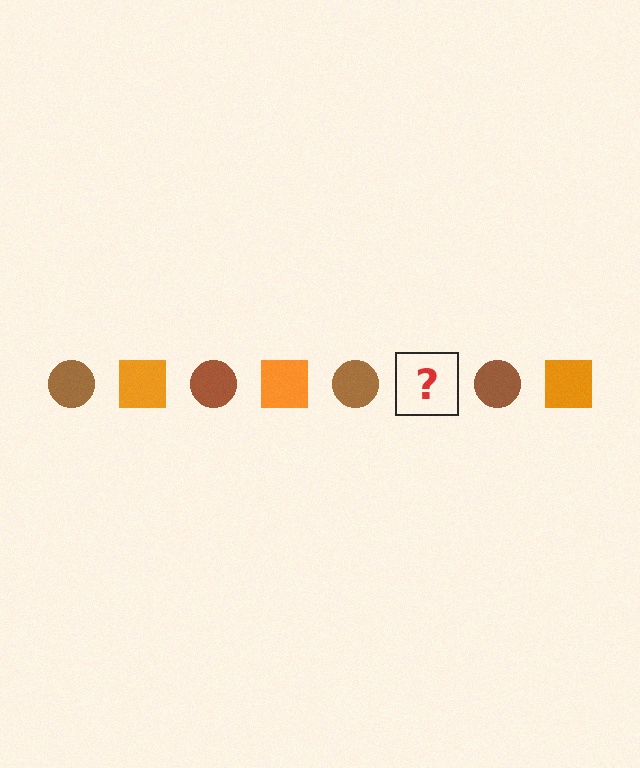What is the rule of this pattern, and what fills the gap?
The rule is that the pattern alternates between brown circle and orange square. The gap should be filled with an orange square.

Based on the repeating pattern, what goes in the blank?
The blank should be an orange square.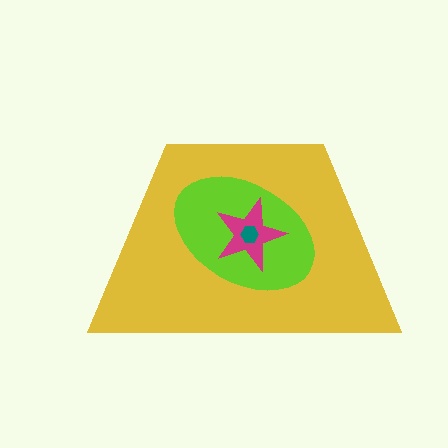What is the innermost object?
The teal hexagon.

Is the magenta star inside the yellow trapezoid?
Yes.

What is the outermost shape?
The yellow trapezoid.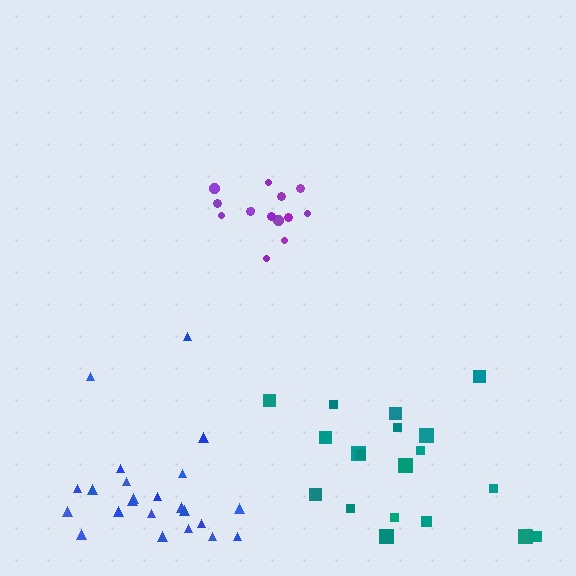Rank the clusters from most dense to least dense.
purple, blue, teal.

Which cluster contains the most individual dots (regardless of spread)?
Blue (23).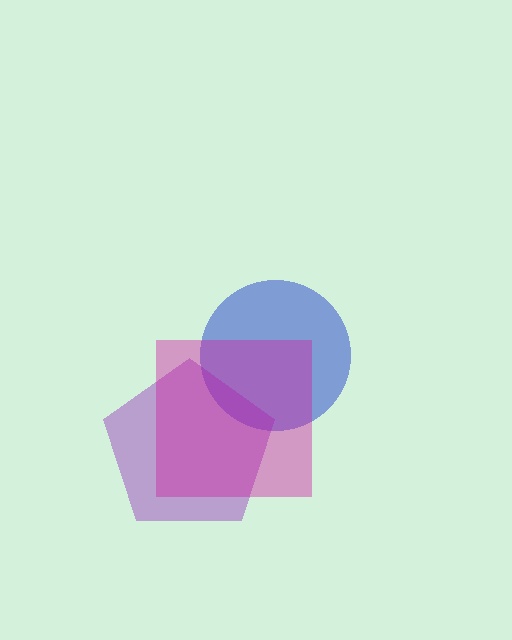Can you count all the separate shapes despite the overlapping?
Yes, there are 3 separate shapes.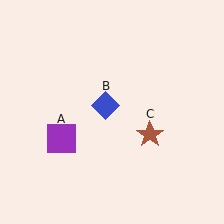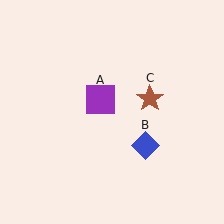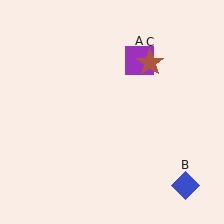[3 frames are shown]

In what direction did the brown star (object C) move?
The brown star (object C) moved up.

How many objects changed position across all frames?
3 objects changed position: purple square (object A), blue diamond (object B), brown star (object C).